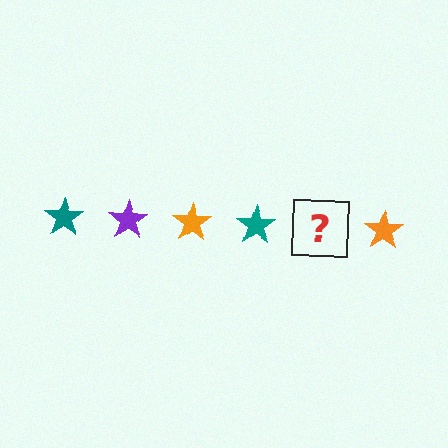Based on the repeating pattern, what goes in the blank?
The blank should be a purple star.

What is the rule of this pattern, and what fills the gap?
The rule is that the pattern cycles through teal, purple, orange stars. The gap should be filled with a purple star.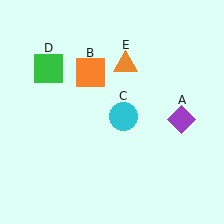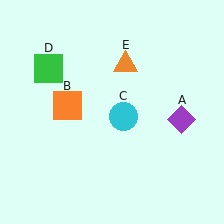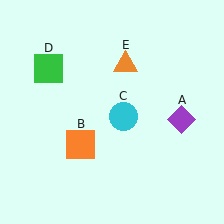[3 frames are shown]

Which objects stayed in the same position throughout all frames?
Purple diamond (object A) and cyan circle (object C) and green square (object D) and orange triangle (object E) remained stationary.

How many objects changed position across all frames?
1 object changed position: orange square (object B).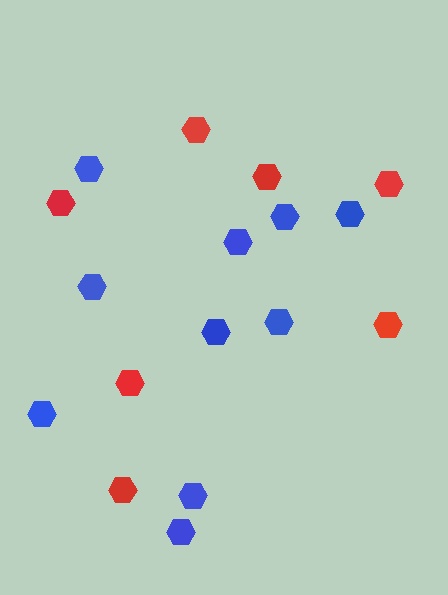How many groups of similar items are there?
There are 2 groups: one group of red hexagons (7) and one group of blue hexagons (10).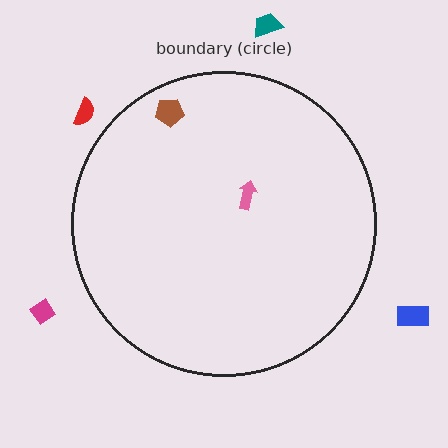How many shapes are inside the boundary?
2 inside, 4 outside.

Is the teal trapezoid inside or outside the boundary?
Outside.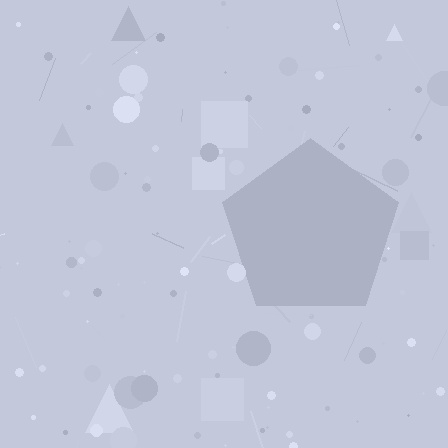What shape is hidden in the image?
A pentagon is hidden in the image.